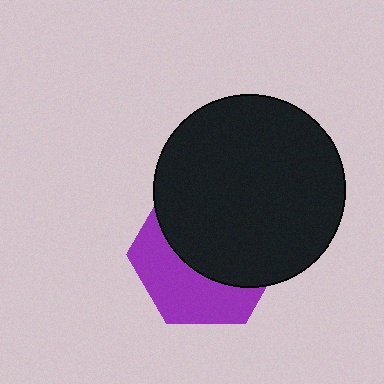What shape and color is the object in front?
The object in front is a black circle.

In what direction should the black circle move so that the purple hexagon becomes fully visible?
The black circle should move up. That is the shortest direction to clear the overlap and leave the purple hexagon fully visible.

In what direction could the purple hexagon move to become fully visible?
The purple hexagon could move down. That would shift it out from behind the black circle entirely.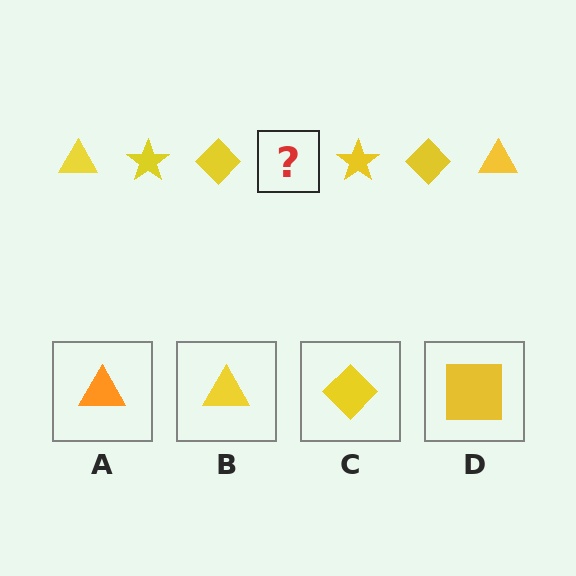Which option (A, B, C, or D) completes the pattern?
B.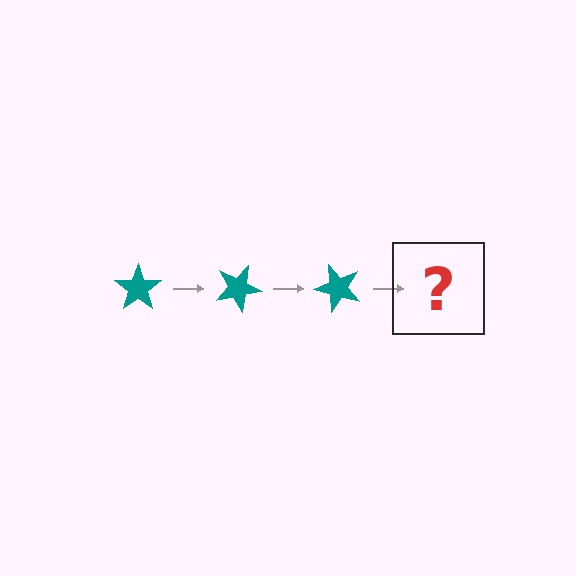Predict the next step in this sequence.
The next step is a teal star rotated 75 degrees.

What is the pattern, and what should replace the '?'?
The pattern is that the star rotates 25 degrees each step. The '?' should be a teal star rotated 75 degrees.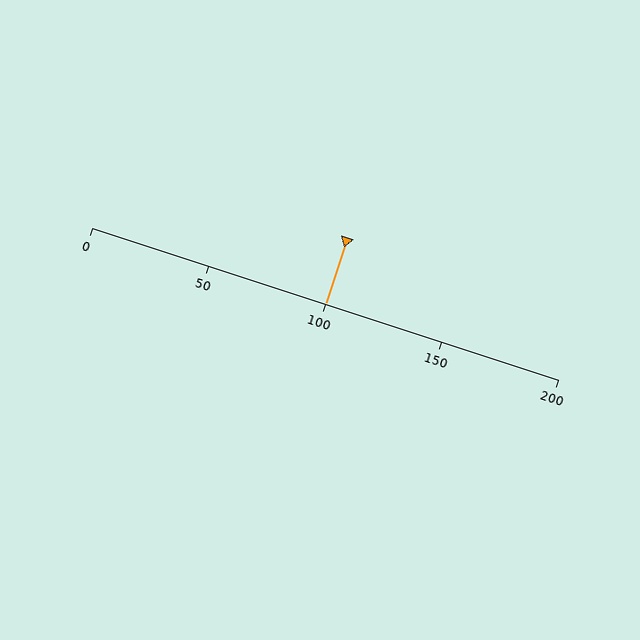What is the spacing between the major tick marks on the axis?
The major ticks are spaced 50 apart.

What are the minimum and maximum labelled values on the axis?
The axis runs from 0 to 200.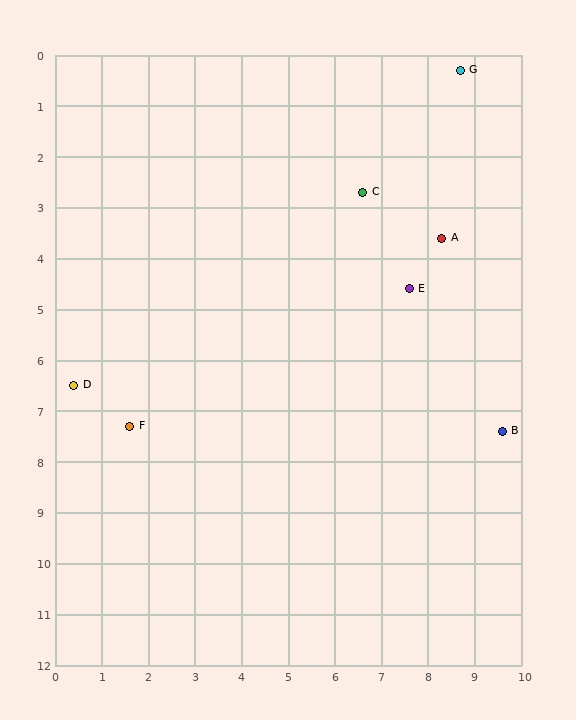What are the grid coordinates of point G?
Point G is at approximately (8.7, 0.3).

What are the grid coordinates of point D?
Point D is at approximately (0.4, 6.5).